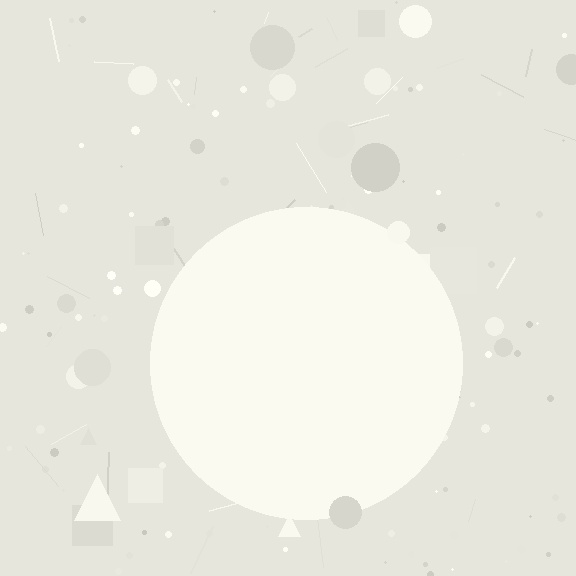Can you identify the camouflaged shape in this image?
The camouflaged shape is a circle.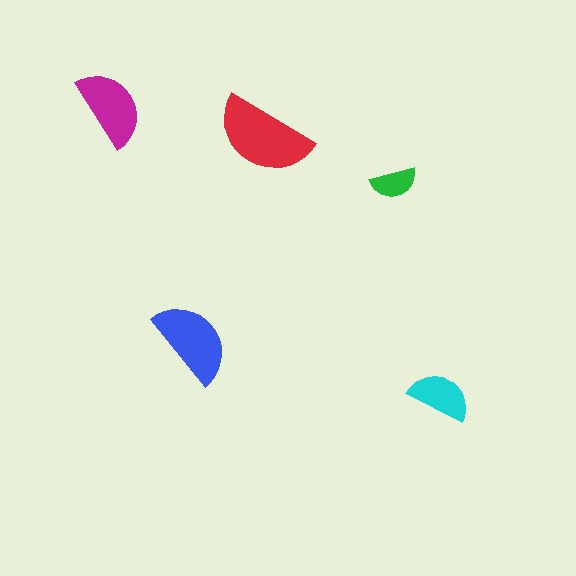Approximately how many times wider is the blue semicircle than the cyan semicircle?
About 1.5 times wider.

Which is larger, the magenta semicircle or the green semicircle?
The magenta one.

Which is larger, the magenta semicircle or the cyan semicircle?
The magenta one.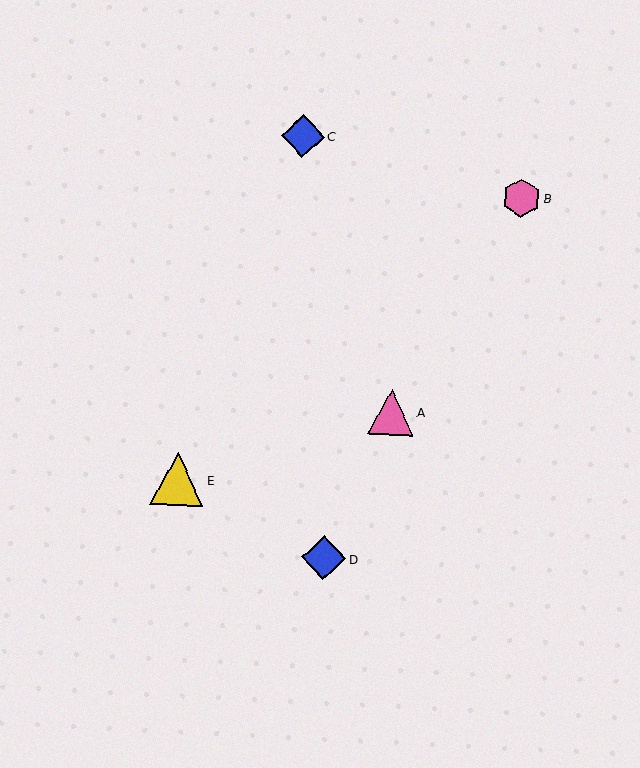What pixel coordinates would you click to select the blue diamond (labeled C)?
Click at (303, 136) to select the blue diamond C.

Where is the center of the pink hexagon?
The center of the pink hexagon is at (521, 198).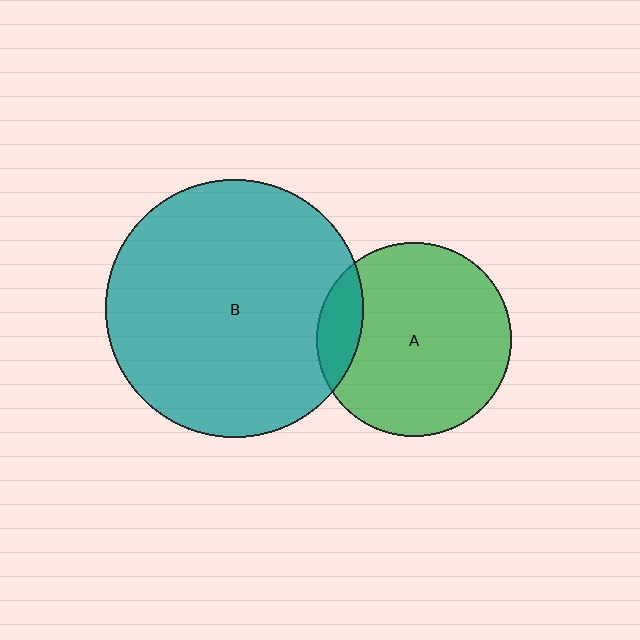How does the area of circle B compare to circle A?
Approximately 1.8 times.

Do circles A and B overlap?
Yes.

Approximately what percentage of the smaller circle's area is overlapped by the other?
Approximately 15%.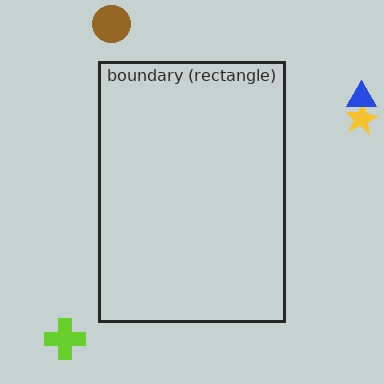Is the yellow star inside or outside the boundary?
Outside.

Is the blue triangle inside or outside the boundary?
Outside.